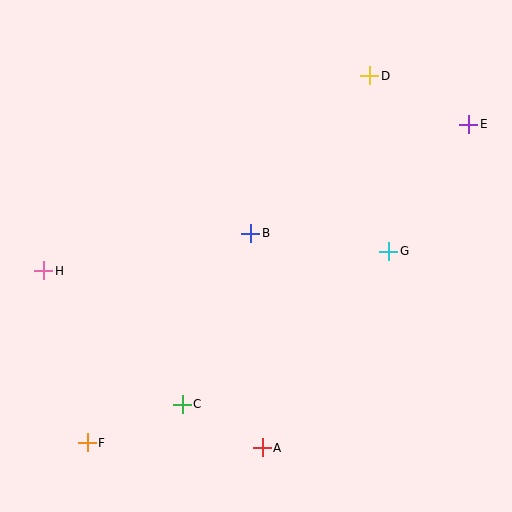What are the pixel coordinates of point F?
Point F is at (87, 443).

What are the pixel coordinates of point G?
Point G is at (389, 251).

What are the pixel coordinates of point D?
Point D is at (370, 76).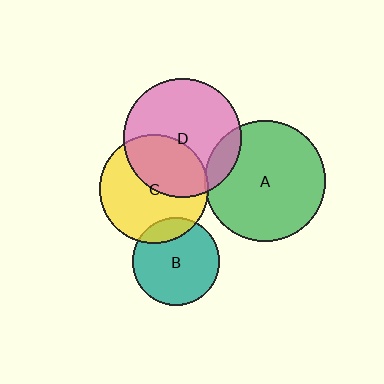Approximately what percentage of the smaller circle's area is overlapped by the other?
Approximately 5%.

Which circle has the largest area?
Circle A (green).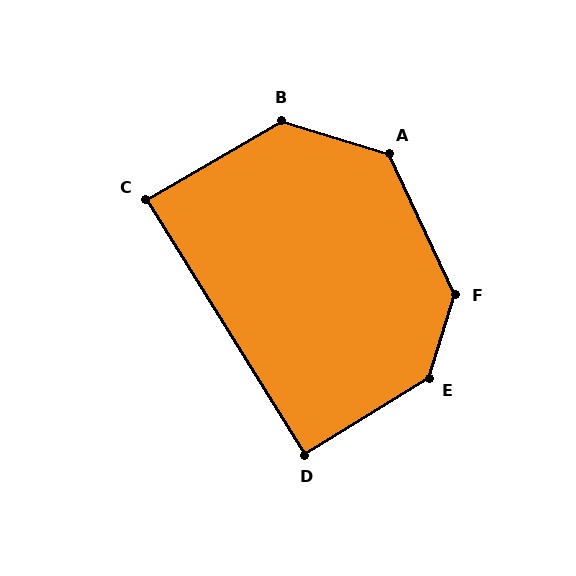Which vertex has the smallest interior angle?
C, at approximately 88 degrees.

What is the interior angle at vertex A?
Approximately 133 degrees (obtuse).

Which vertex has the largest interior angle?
E, at approximately 139 degrees.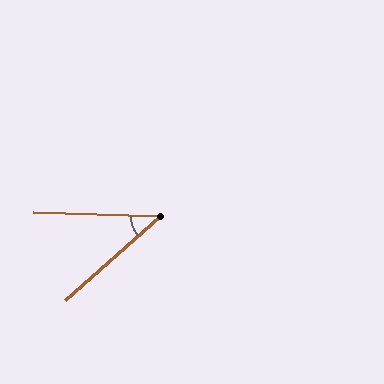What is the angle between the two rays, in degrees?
Approximately 43 degrees.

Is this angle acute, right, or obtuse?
It is acute.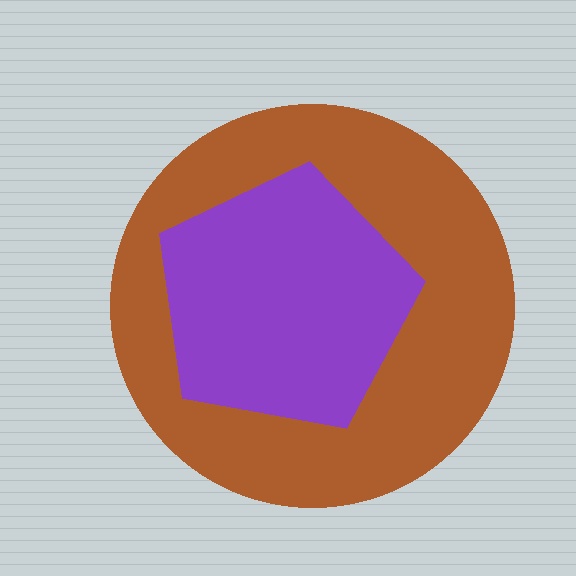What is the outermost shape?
The brown circle.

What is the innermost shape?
The purple pentagon.